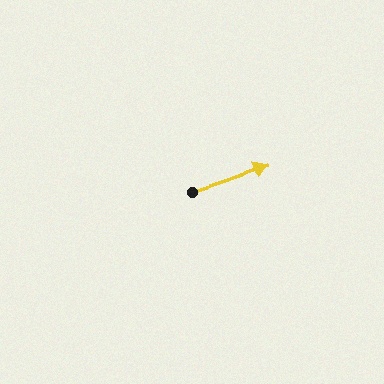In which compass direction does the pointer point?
East.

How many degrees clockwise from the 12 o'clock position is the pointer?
Approximately 72 degrees.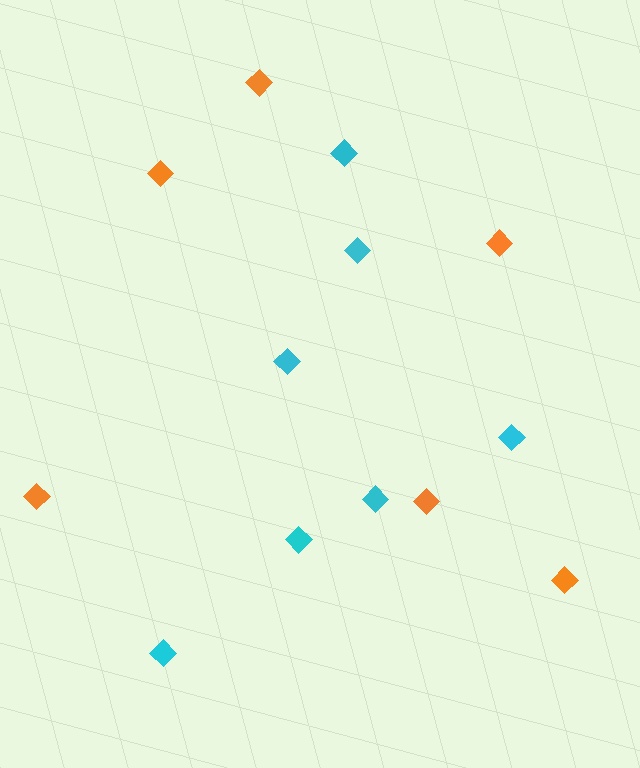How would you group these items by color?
There are 2 groups: one group of orange diamonds (6) and one group of cyan diamonds (7).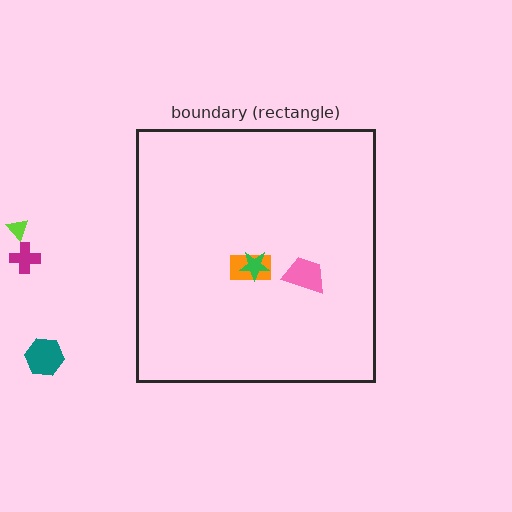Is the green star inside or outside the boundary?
Inside.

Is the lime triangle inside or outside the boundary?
Outside.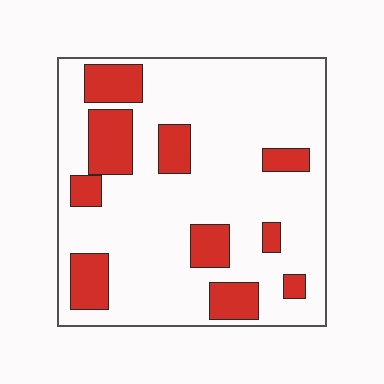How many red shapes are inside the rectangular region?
10.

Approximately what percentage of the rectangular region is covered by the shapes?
Approximately 20%.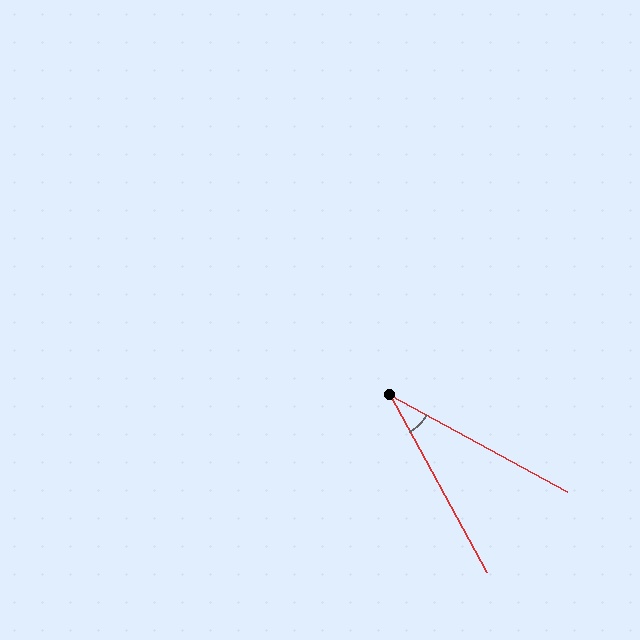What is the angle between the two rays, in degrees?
Approximately 33 degrees.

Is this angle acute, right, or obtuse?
It is acute.